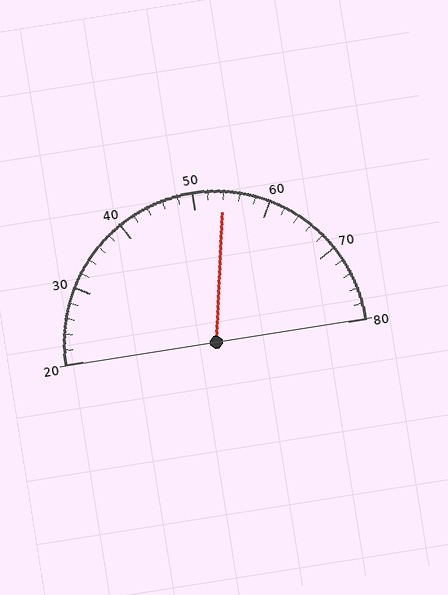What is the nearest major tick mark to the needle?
The nearest major tick mark is 50.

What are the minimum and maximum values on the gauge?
The gauge ranges from 20 to 80.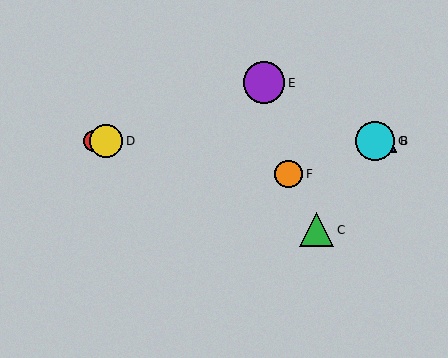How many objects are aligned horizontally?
4 objects (A, B, D, G) are aligned horizontally.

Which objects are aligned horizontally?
Objects A, B, D, G are aligned horizontally.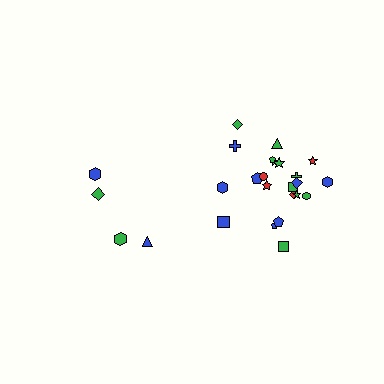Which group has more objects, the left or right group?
The right group.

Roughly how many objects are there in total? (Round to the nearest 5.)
Roughly 25 objects in total.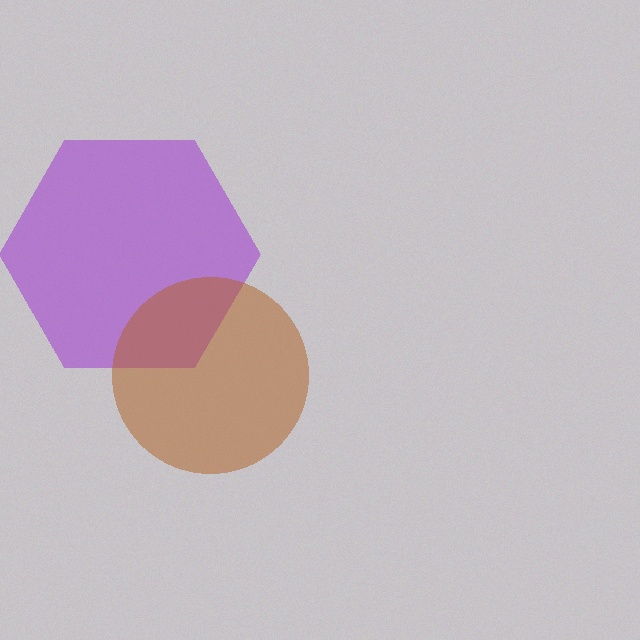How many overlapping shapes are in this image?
There are 2 overlapping shapes in the image.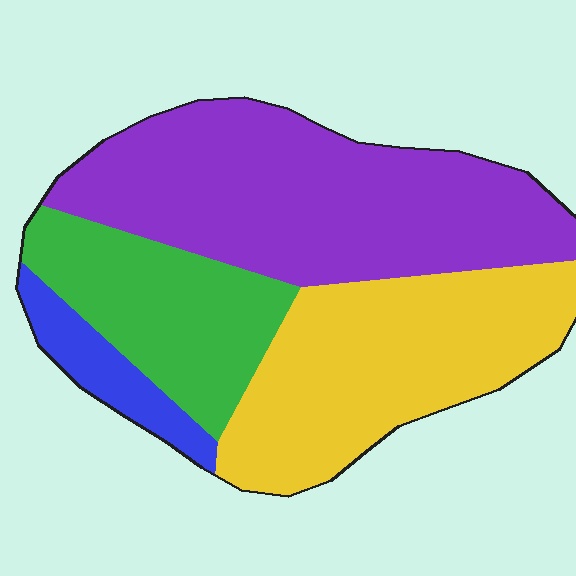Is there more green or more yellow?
Yellow.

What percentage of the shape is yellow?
Yellow takes up between a sixth and a third of the shape.